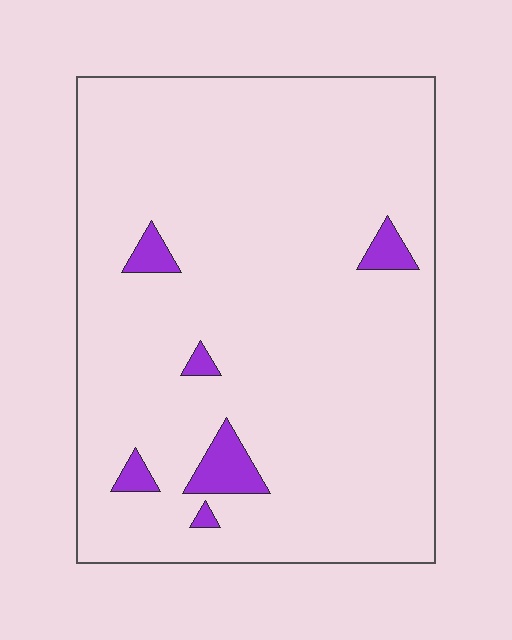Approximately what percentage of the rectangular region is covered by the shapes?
Approximately 5%.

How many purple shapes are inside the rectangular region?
6.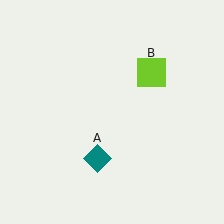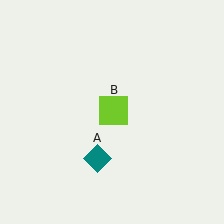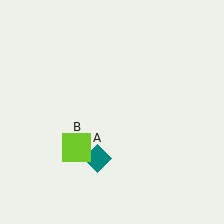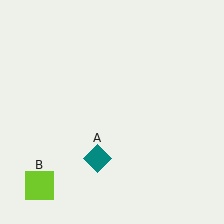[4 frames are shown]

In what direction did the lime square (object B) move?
The lime square (object B) moved down and to the left.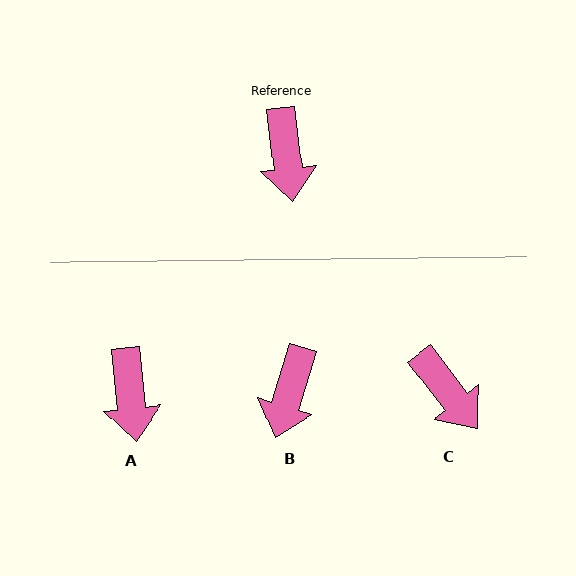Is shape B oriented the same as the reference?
No, it is off by about 24 degrees.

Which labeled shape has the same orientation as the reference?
A.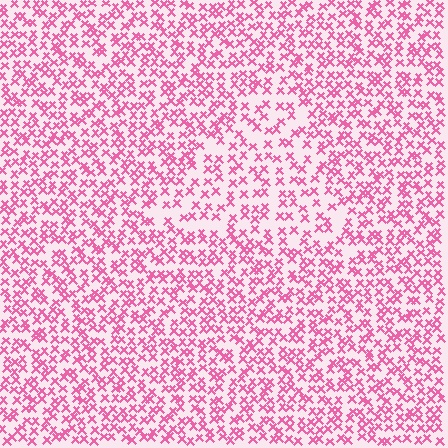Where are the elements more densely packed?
The elements are more densely packed outside the triangle boundary.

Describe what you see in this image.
The image contains small pink elements arranged at two different densities. A triangle-shaped region is visible where the elements are less densely packed than the surrounding area.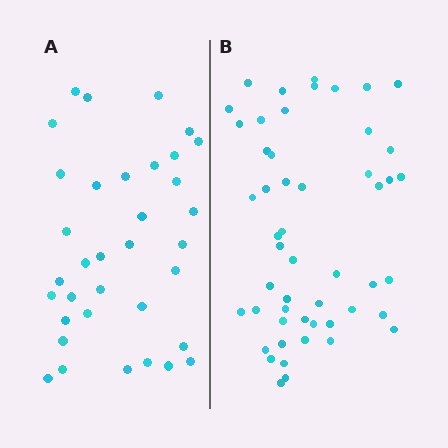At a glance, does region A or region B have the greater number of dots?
Region B (the right region) has more dots.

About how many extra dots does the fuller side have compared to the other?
Region B has approximately 15 more dots than region A.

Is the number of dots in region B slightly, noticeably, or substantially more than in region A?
Region B has substantially more. The ratio is roughly 1.5 to 1.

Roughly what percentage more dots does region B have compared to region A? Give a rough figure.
About 45% more.